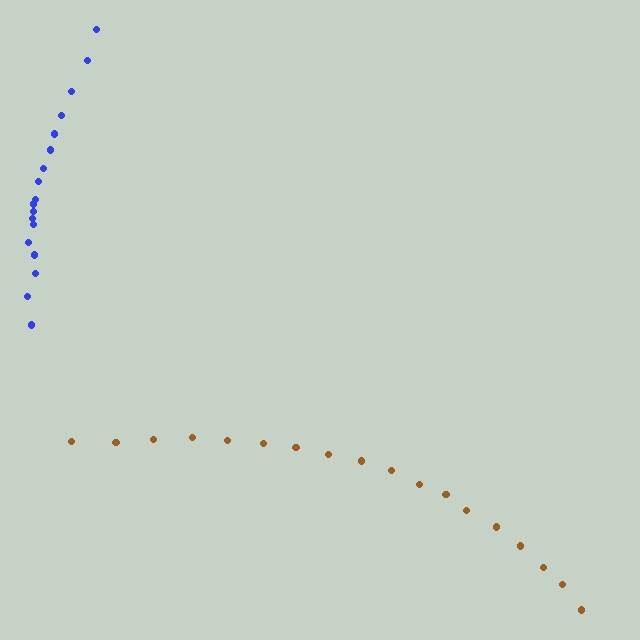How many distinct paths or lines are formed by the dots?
There are 2 distinct paths.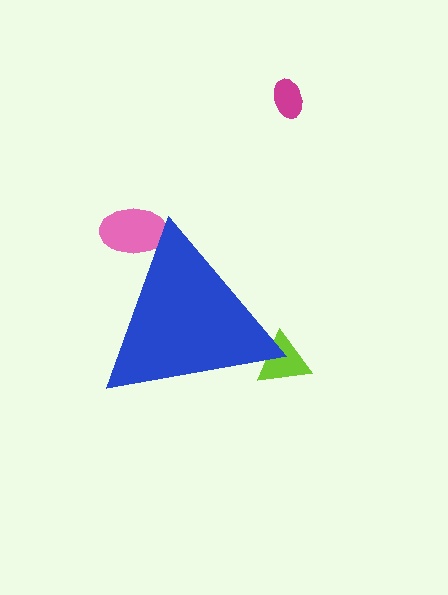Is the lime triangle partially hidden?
Yes, the lime triangle is partially hidden behind the blue triangle.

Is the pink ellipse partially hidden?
Yes, the pink ellipse is partially hidden behind the blue triangle.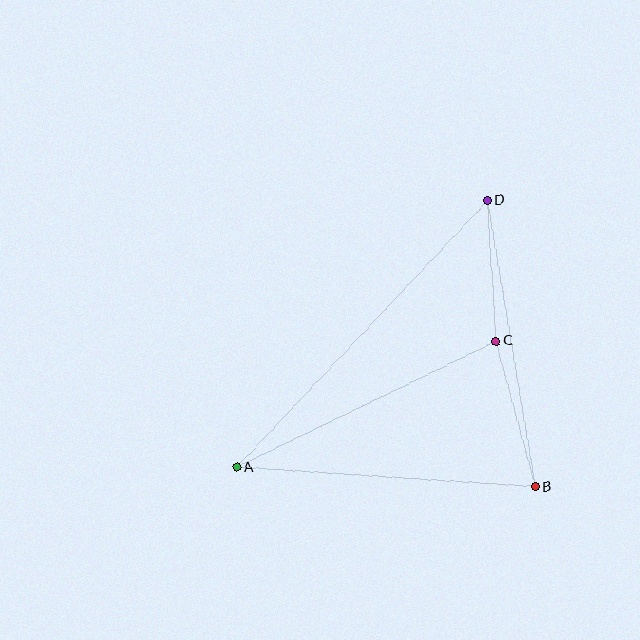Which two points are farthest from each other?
Points A and D are farthest from each other.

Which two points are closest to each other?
Points C and D are closest to each other.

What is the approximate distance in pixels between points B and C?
The distance between B and C is approximately 150 pixels.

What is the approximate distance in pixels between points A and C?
The distance between A and C is approximately 288 pixels.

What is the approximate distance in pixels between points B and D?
The distance between B and D is approximately 290 pixels.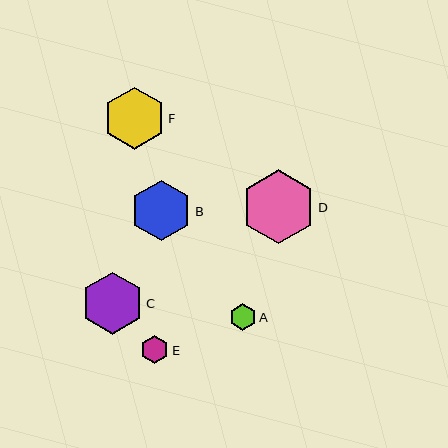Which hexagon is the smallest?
Hexagon A is the smallest with a size of approximately 27 pixels.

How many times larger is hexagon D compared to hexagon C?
Hexagon D is approximately 1.2 times the size of hexagon C.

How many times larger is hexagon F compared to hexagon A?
Hexagon F is approximately 2.3 times the size of hexagon A.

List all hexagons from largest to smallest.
From largest to smallest: D, C, F, B, E, A.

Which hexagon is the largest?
Hexagon D is the largest with a size of approximately 74 pixels.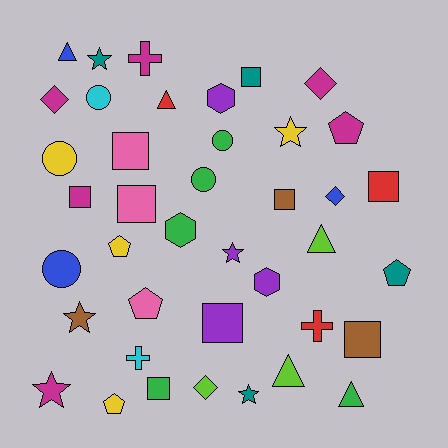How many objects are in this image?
There are 40 objects.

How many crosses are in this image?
There are 3 crosses.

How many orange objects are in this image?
There are no orange objects.